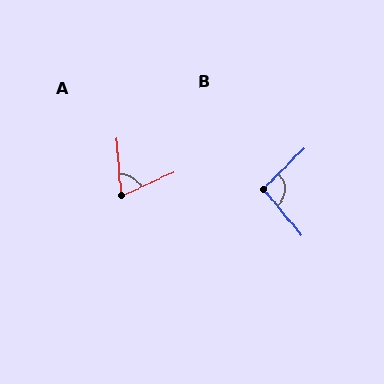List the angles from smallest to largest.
A (70°), B (96°).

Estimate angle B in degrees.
Approximately 96 degrees.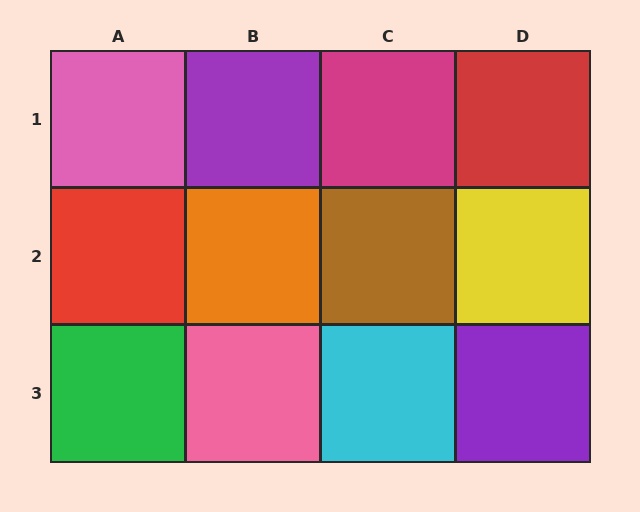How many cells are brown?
1 cell is brown.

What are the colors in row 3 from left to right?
Green, pink, cyan, purple.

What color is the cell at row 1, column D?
Red.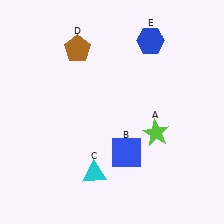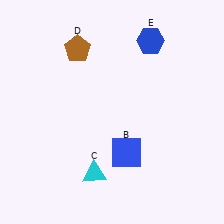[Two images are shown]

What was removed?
The lime star (A) was removed in Image 2.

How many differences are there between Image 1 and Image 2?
There is 1 difference between the two images.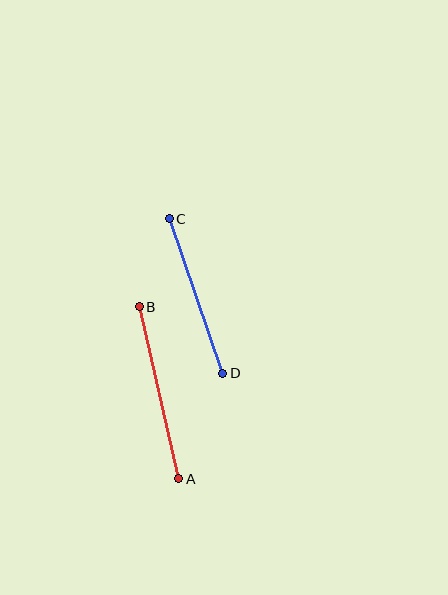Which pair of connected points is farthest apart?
Points A and B are farthest apart.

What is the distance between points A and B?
The distance is approximately 176 pixels.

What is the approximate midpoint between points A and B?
The midpoint is at approximately (159, 393) pixels.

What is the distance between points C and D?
The distance is approximately 163 pixels.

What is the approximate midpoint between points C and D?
The midpoint is at approximately (196, 296) pixels.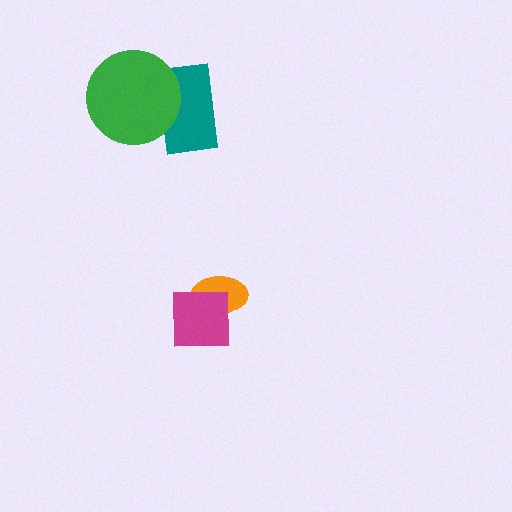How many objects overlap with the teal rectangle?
1 object overlaps with the teal rectangle.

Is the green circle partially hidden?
No, no other shape covers it.